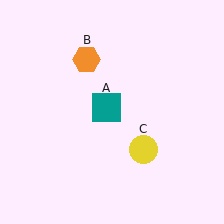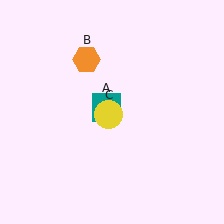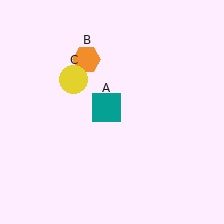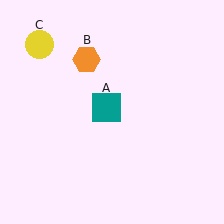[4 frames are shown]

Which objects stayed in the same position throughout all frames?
Teal square (object A) and orange hexagon (object B) remained stationary.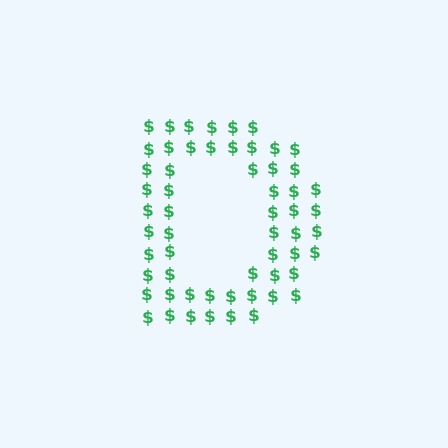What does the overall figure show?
The overall figure shows the letter D.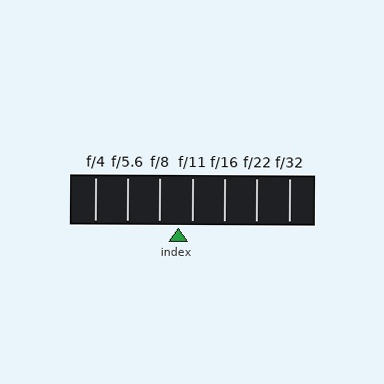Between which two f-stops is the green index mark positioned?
The index mark is between f/8 and f/11.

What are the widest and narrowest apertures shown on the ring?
The widest aperture shown is f/4 and the narrowest is f/32.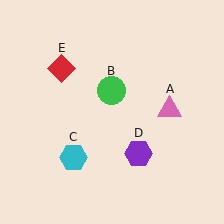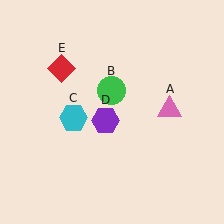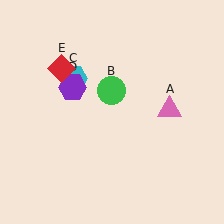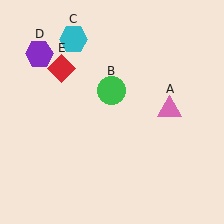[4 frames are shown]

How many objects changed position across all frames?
2 objects changed position: cyan hexagon (object C), purple hexagon (object D).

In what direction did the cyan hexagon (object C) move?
The cyan hexagon (object C) moved up.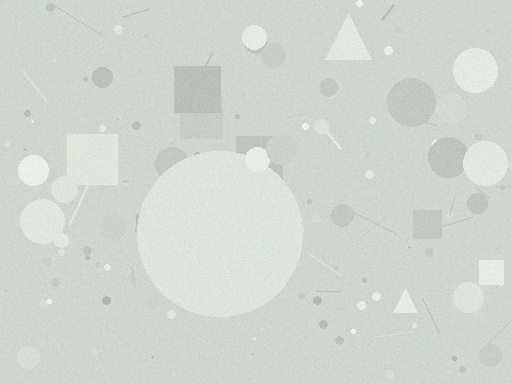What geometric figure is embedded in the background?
A circle is embedded in the background.